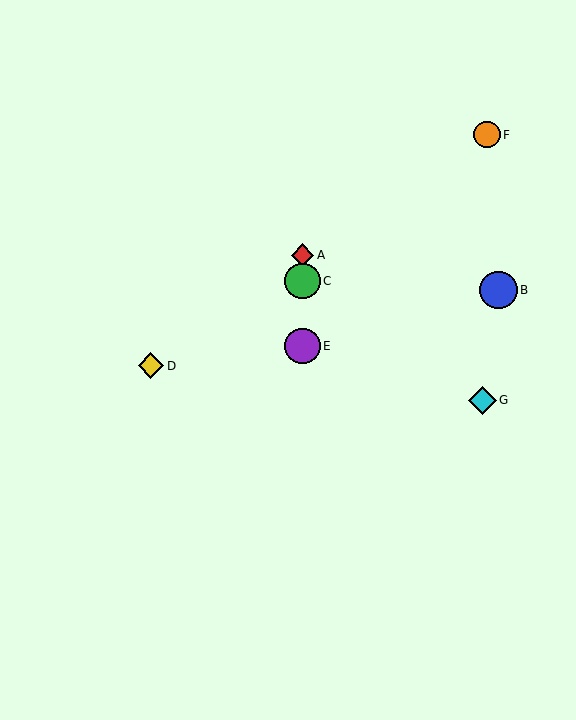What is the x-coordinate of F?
Object F is at x≈487.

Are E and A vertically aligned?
Yes, both are at x≈303.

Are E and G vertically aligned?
No, E is at x≈303 and G is at x≈482.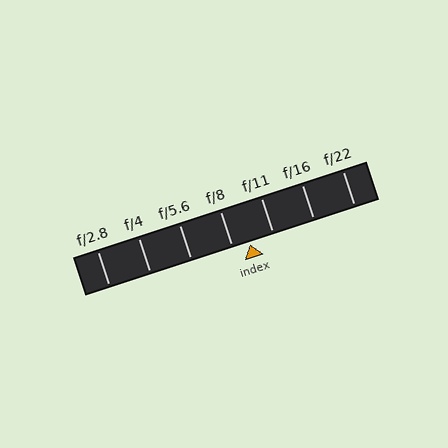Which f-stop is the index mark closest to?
The index mark is closest to f/8.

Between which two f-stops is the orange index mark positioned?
The index mark is between f/8 and f/11.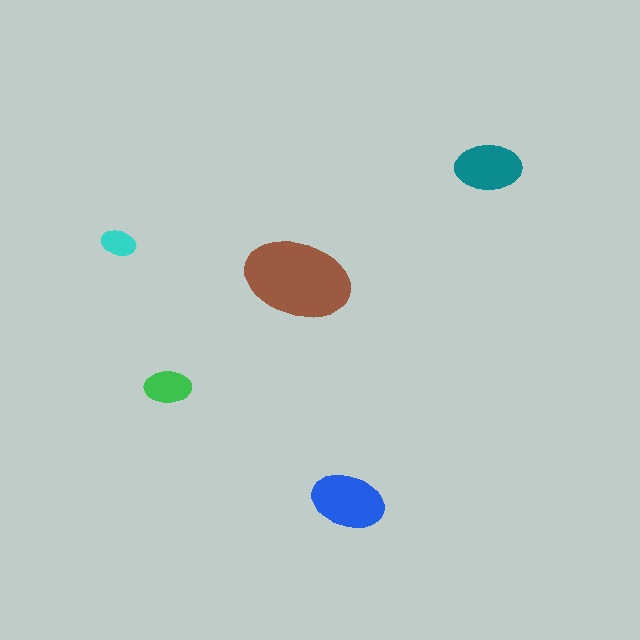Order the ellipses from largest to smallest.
the brown one, the blue one, the teal one, the green one, the cyan one.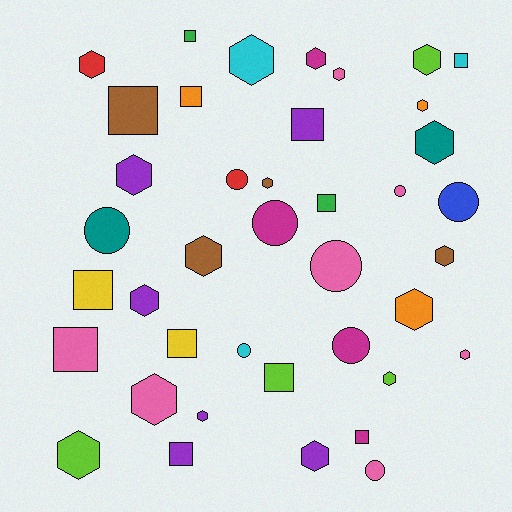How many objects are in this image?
There are 40 objects.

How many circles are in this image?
There are 9 circles.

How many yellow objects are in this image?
There are 2 yellow objects.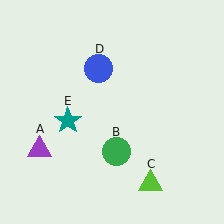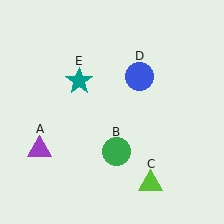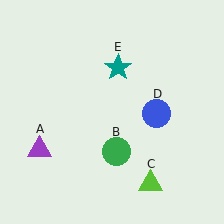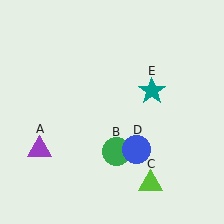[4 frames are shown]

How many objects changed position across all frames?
2 objects changed position: blue circle (object D), teal star (object E).